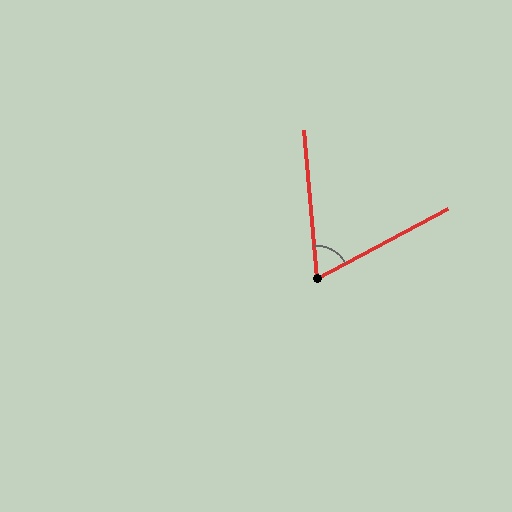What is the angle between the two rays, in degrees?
Approximately 67 degrees.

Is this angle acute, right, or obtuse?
It is acute.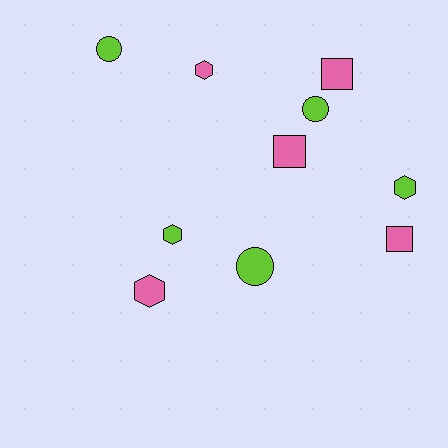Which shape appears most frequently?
Hexagon, with 4 objects.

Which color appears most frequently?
Pink, with 5 objects.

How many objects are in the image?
There are 10 objects.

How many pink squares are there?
There are 3 pink squares.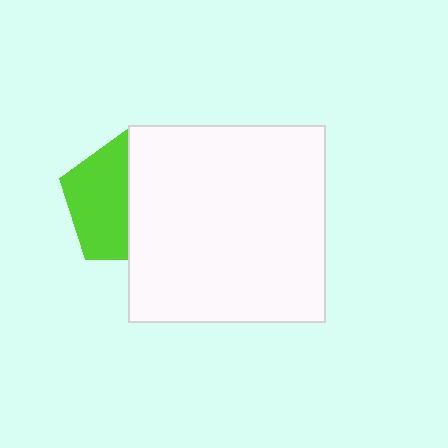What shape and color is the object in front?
The object in front is a white square.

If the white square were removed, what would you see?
You would see the complete lime pentagon.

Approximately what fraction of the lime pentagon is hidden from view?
Roughly 51% of the lime pentagon is hidden behind the white square.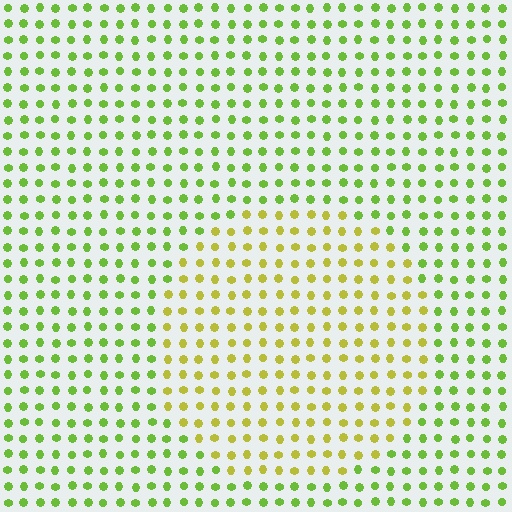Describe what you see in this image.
The image is filled with small lime elements in a uniform arrangement. A circle-shaped region is visible where the elements are tinted to a slightly different hue, forming a subtle color boundary.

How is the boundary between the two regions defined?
The boundary is defined purely by a slight shift in hue (about 35 degrees). Spacing, size, and orientation are identical on both sides.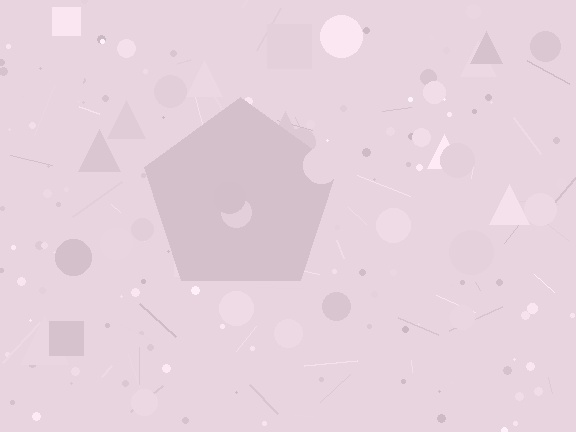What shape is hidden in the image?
A pentagon is hidden in the image.